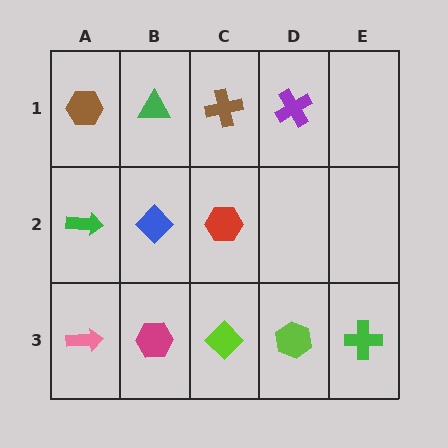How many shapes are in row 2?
3 shapes.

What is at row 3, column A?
A pink arrow.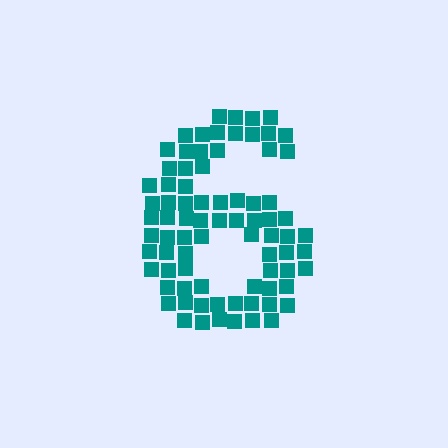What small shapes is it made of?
It is made of small squares.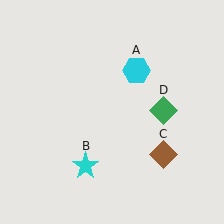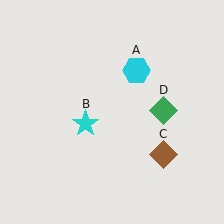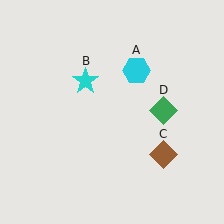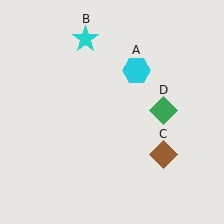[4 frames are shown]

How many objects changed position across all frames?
1 object changed position: cyan star (object B).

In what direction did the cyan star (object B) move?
The cyan star (object B) moved up.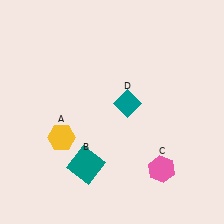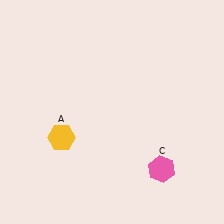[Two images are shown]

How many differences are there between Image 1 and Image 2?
There are 2 differences between the two images.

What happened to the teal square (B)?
The teal square (B) was removed in Image 2. It was in the bottom-left area of Image 1.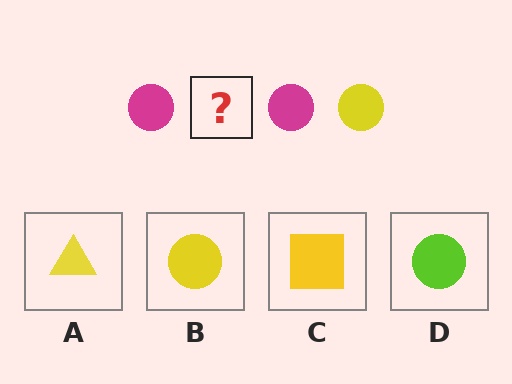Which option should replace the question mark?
Option B.